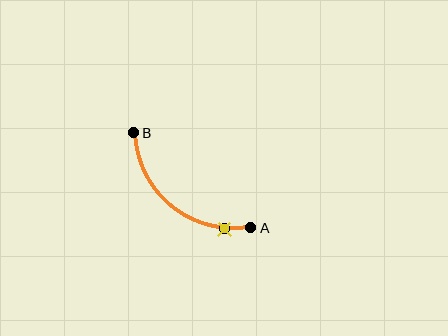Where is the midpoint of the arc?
The arc midpoint is the point on the curve farthest from the straight line joining A and B. It sits below and to the left of that line.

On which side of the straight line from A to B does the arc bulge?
The arc bulges below and to the left of the straight line connecting A and B.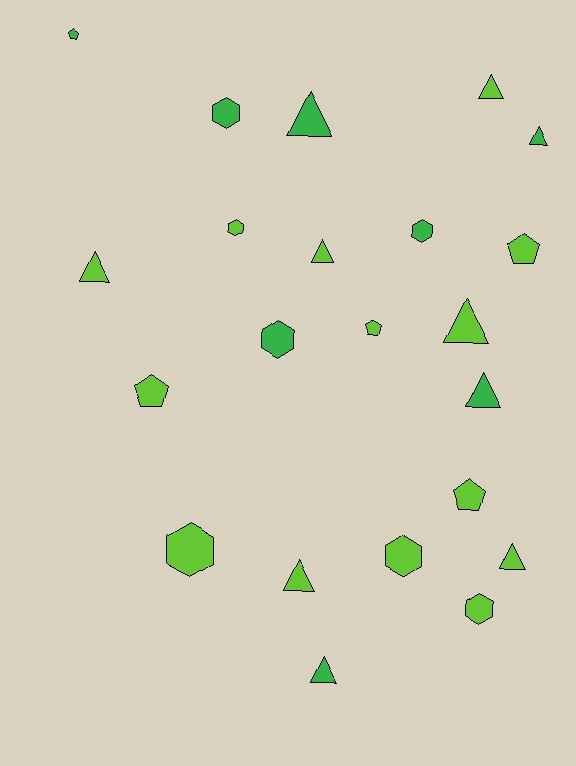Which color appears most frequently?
Lime, with 14 objects.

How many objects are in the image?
There are 22 objects.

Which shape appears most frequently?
Triangle, with 10 objects.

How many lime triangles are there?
There are 6 lime triangles.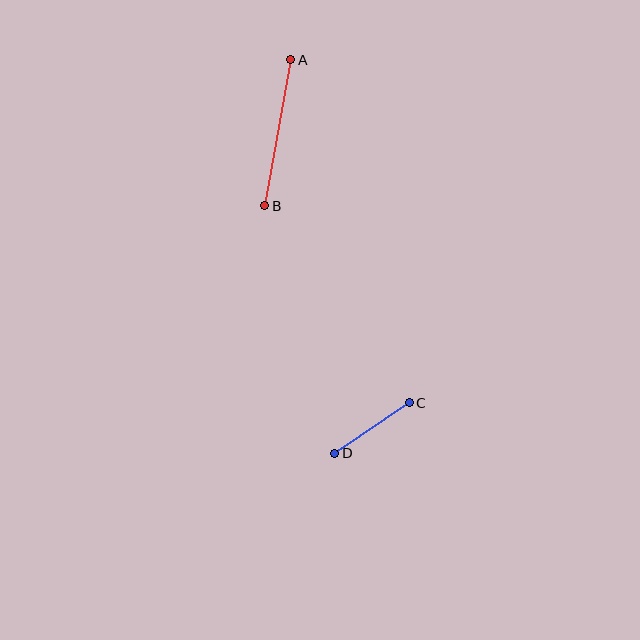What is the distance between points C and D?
The distance is approximately 90 pixels.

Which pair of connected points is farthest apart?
Points A and B are farthest apart.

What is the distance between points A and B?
The distance is approximately 148 pixels.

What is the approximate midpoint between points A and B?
The midpoint is at approximately (278, 133) pixels.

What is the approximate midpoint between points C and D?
The midpoint is at approximately (372, 428) pixels.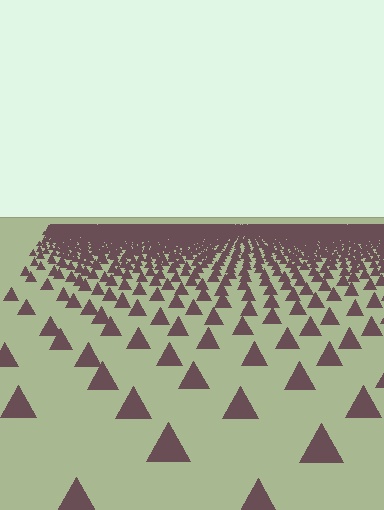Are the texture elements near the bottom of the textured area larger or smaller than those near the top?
Larger. Near the bottom, elements are closer to the viewer and appear at a bigger on-screen size.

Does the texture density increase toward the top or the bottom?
Density increases toward the top.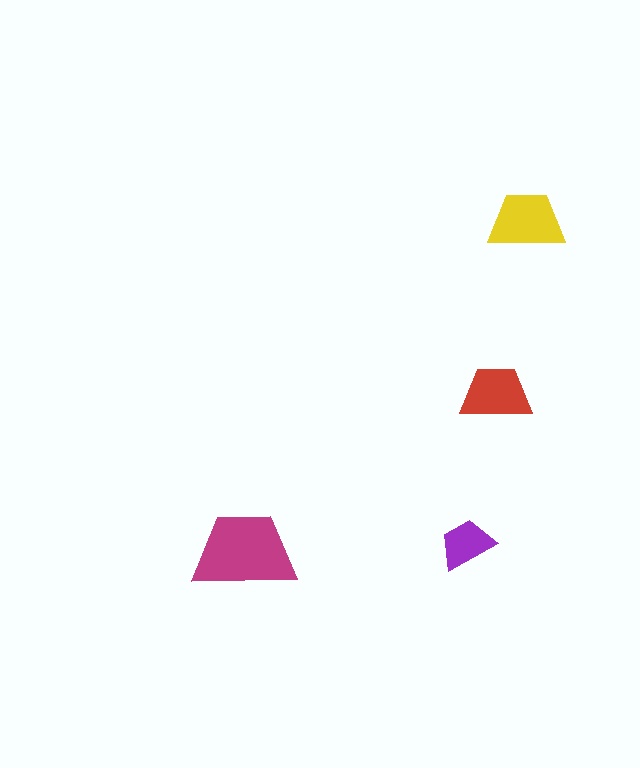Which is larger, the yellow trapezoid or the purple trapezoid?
The yellow one.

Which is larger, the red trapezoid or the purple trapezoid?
The red one.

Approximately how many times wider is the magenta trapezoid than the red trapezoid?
About 1.5 times wider.